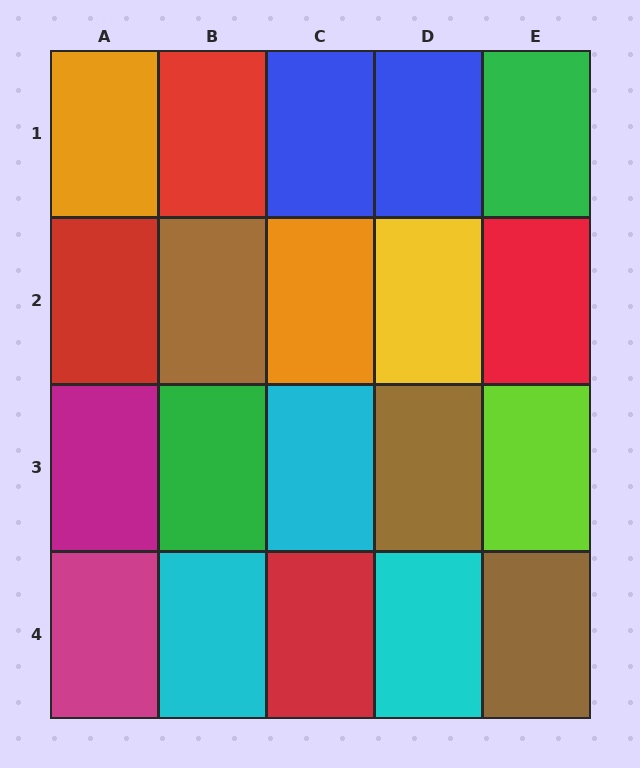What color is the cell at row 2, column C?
Orange.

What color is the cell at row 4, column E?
Brown.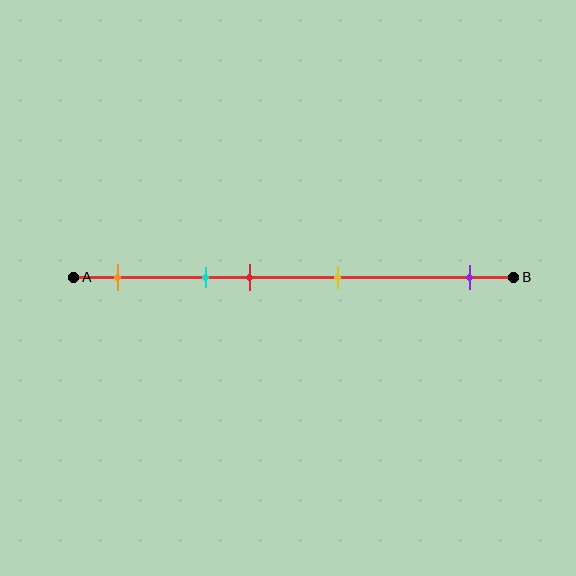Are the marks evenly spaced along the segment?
No, the marks are not evenly spaced.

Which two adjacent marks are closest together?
The cyan and red marks are the closest adjacent pair.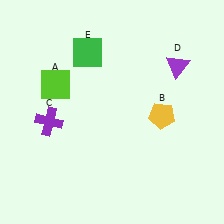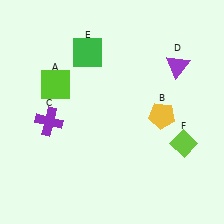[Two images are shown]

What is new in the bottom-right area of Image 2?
A lime diamond (F) was added in the bottom-right area of Image 2.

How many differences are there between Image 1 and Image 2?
There is 1 difference between the two images.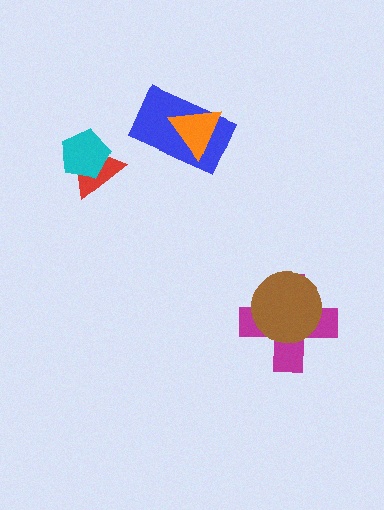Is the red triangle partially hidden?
Yes, it is partially covered by another shape.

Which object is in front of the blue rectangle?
The orange triangle is in front of the blue rectangle.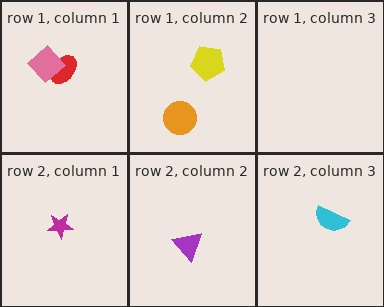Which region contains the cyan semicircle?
The row 2, column 3 region.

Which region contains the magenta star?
The row 2, column 1 region.